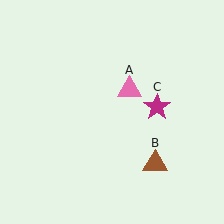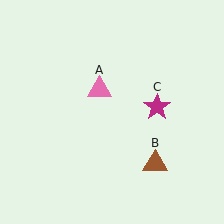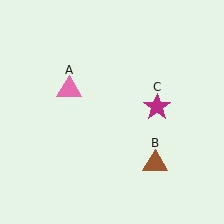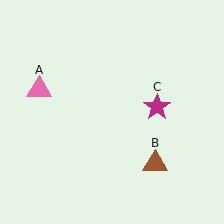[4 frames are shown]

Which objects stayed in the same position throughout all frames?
Brown triangle (object B) and magenta star (object C) remained stationary.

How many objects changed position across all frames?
1 object changed position: pink triangle (object A).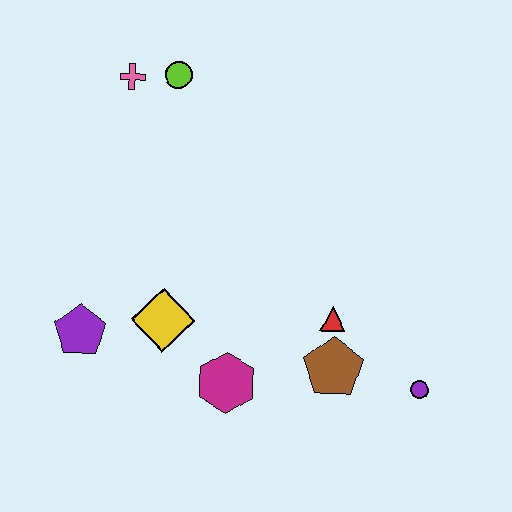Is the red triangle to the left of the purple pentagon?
No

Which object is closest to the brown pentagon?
The red triangle is closest to the brown pentagon.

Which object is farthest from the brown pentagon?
The pink cross is farthest from the brown pentagon.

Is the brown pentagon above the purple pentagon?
No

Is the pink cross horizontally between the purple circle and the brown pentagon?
No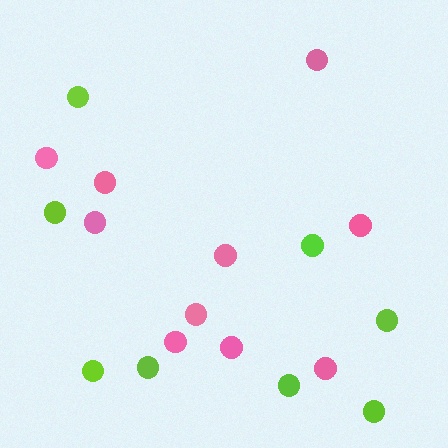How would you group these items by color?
There are 2 groups: one group of pink circles (10) and one group of lime circles (8).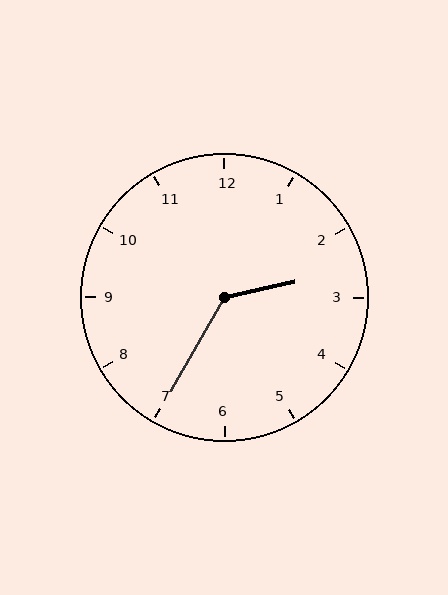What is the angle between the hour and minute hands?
Approximately 132 degrees.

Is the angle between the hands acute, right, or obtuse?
It is obtuse.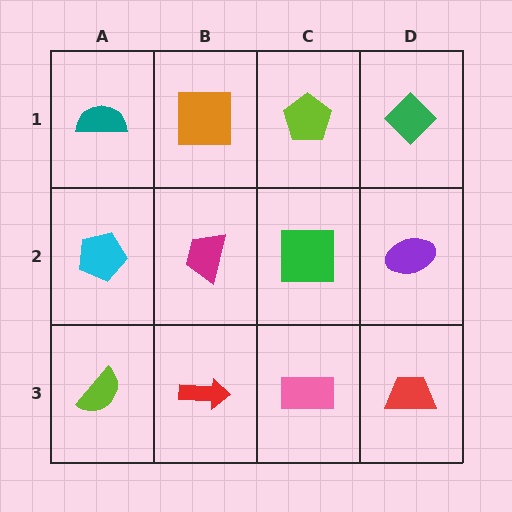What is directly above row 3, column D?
A purple ellipse.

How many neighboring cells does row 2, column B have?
4.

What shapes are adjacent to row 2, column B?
An orange square (row 1, column B), a red arrow (row 3, column B), a cyan pentagon (row 2, column A), a green square (row 2, column C).